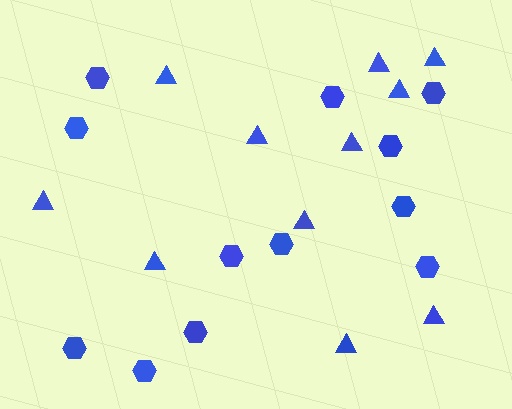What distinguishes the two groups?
There are 2 groups: one group of hexagons (12) and one group of triangles (11).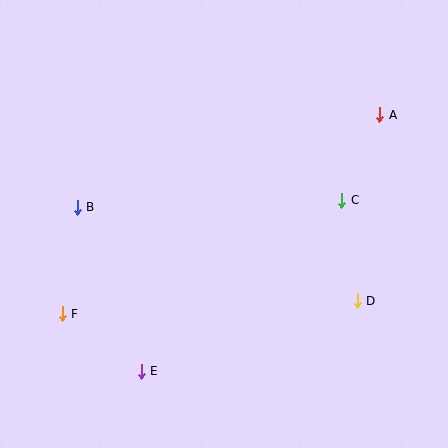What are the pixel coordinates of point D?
Point D is at (357, 301).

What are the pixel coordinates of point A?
Point A is at (380, 115).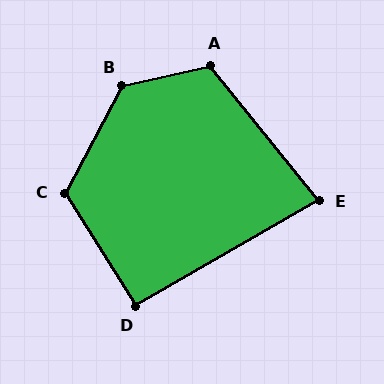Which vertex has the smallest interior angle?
E, at approximately 81 degrees.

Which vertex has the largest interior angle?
B, at approximately 131 degrees.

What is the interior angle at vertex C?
Approximately 120 degrees (obtuse).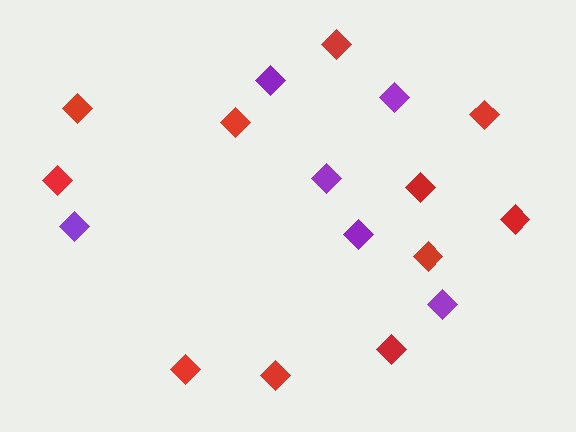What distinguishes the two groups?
There are 2 groups: one group of purple diamonds (6) and one group of red diamonds (11).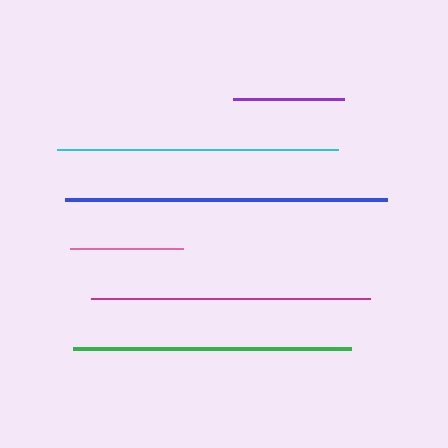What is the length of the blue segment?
The blue segment is approximately 322 pixels long.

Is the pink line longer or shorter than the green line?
The green line is longer than the pink line.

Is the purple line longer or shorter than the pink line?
The pink line is longer than the purple line.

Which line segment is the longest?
The blue line is the longest at approximately 322 pixels.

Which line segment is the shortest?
The purple line is the shortest at approximately 111 pixels.